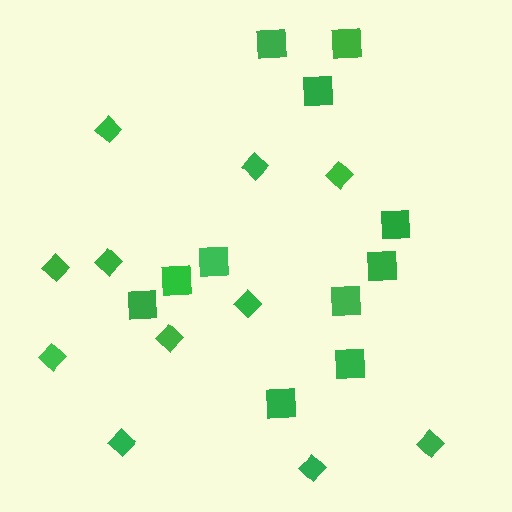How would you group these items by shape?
There are 2 groups: one group of diamonds (11) and one group of squares (11).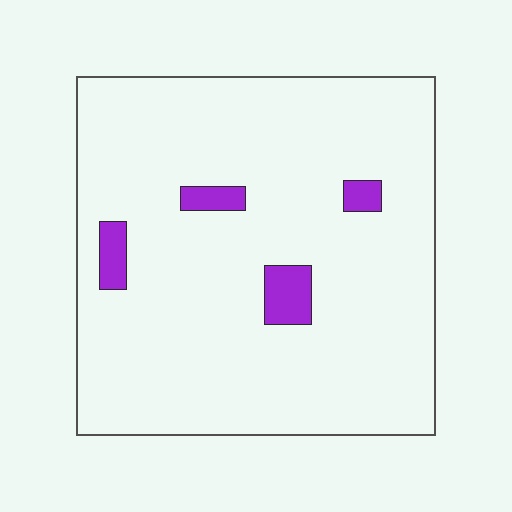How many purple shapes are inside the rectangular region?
4.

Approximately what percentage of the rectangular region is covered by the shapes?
Approximately 5%.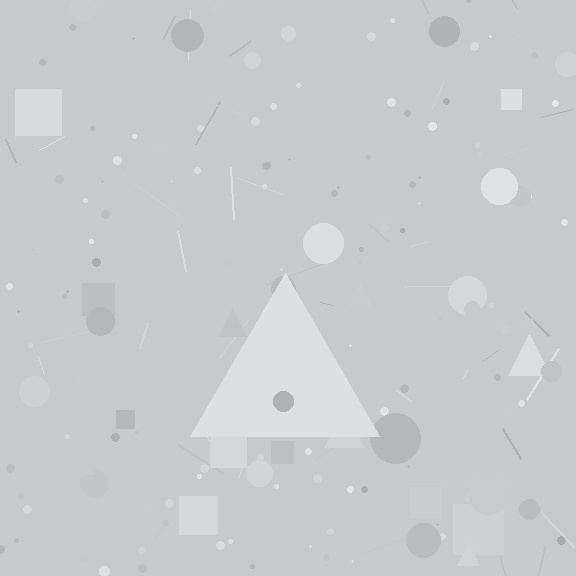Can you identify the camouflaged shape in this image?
The camouflaged shape is a triangle.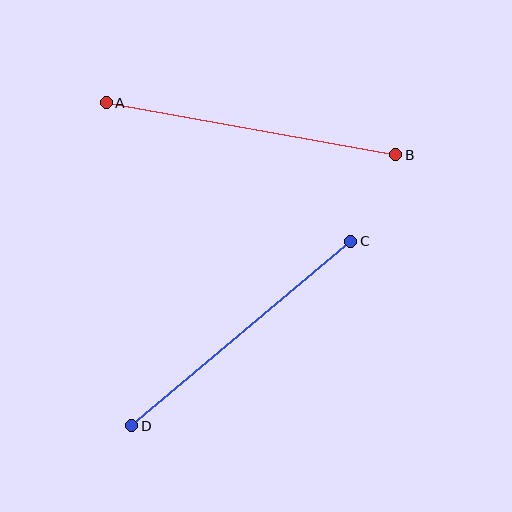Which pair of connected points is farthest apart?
Points A and B are farthest apart.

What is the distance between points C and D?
The distance is approximately 286 pixels.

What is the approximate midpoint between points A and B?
The midpoint is at approximately (251, 129) pixels.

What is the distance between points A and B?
The distance is approximately 294 pixels.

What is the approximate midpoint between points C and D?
The midpoint is at approximately (241, 334) pixels.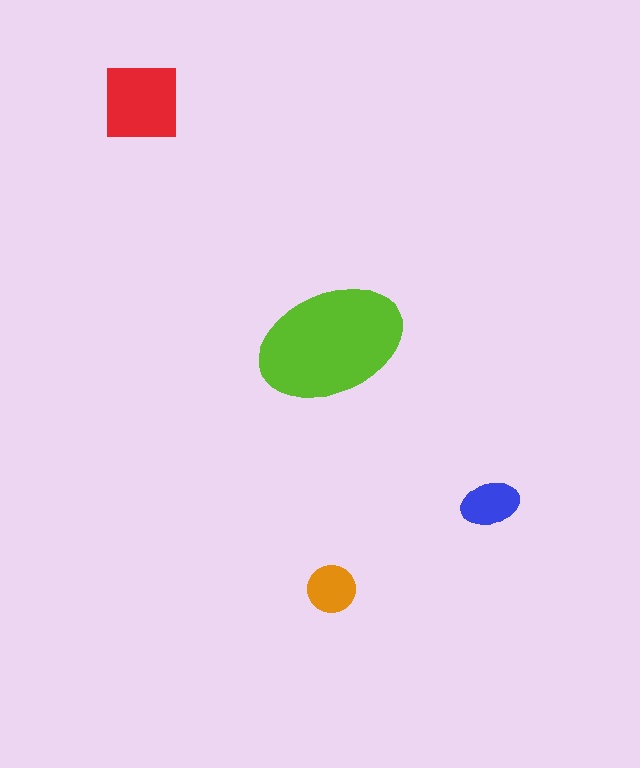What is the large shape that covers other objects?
A lime ellipse.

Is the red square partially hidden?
No, the red square is fully visible.